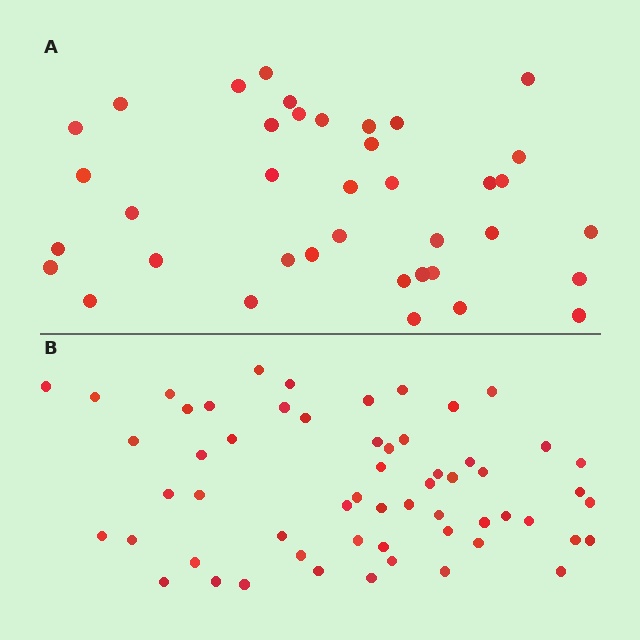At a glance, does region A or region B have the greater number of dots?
Region B (the bottom region) has more dots.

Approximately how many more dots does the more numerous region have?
Region B has approximately 20 more dots than region A.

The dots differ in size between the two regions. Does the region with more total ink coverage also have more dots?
No. Region A has more total ink coverage because its dots are larger, but region B actually contains more individual dots. Total area can be misleading — the number of items is what matters here.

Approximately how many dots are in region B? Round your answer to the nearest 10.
About 60 dots. (The exact count is 58, which rounds to 60.)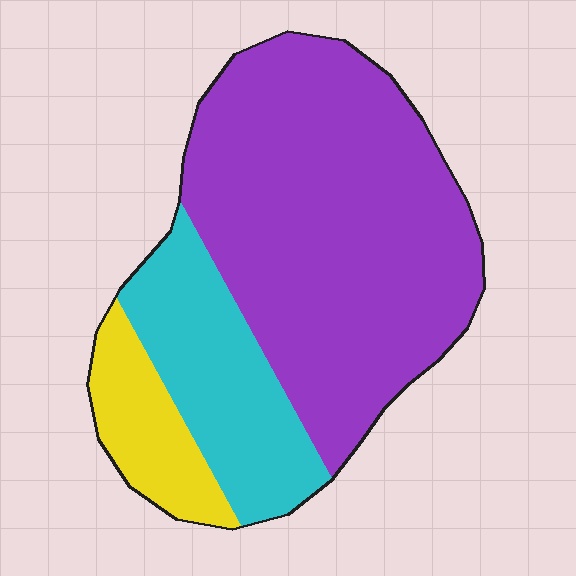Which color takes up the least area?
Yellow, at roughly 10%.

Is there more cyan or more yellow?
Cyan.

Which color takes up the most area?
Purple, at roughly 65%.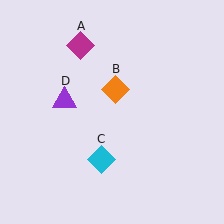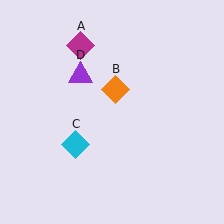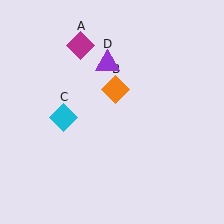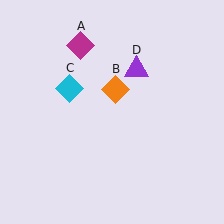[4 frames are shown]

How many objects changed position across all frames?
2 objects changed position: cyan diamond (object C), purple triangle (object D).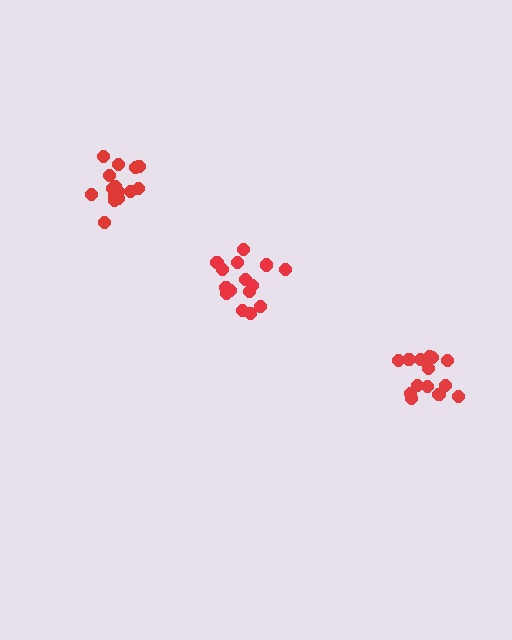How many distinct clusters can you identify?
There are 3 distinct clusters.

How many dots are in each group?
Group 1: 17 dots, Group 2: 14 dots, Group 3: 16 dots (47 total).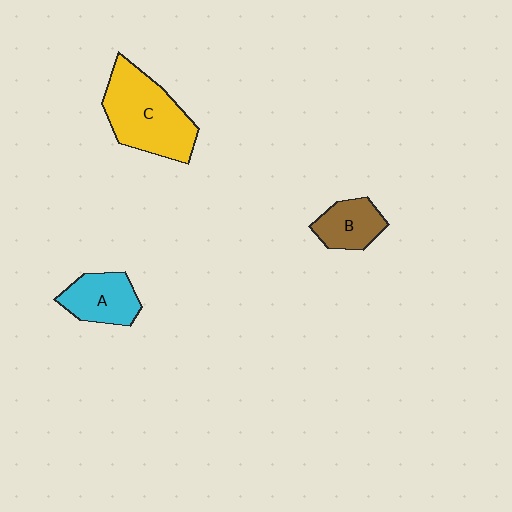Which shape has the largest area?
Shape C (yellow).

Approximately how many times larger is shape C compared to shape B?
Approximately 2.1 times.